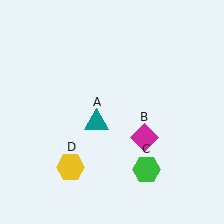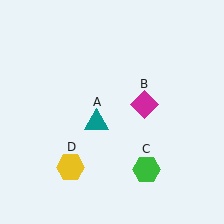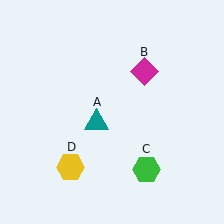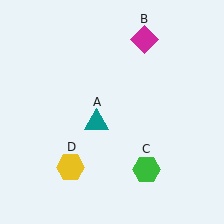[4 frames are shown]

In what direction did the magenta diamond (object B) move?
The magenta diamond (object B) moved up.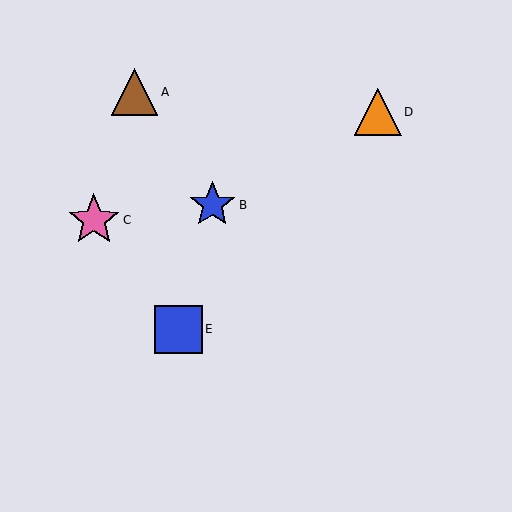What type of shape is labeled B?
Shape B is a blue star.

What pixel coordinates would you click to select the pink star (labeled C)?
Click at (94, 220) to select the pink star C.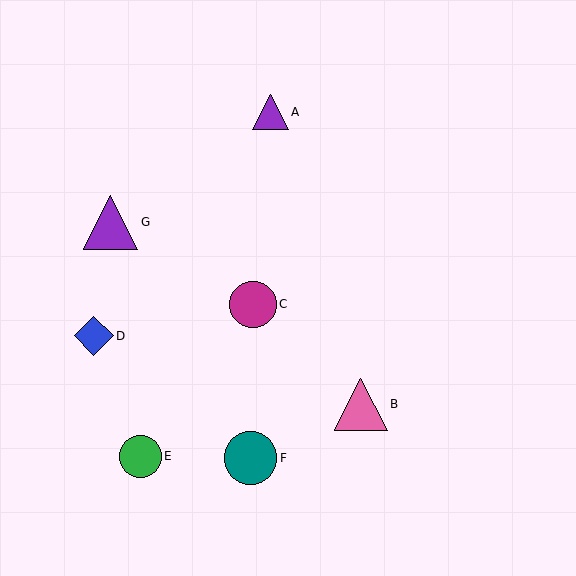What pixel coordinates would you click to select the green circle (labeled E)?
Click at (140, 456) to select the green circle E.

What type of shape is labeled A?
Shape A is a purple triangle.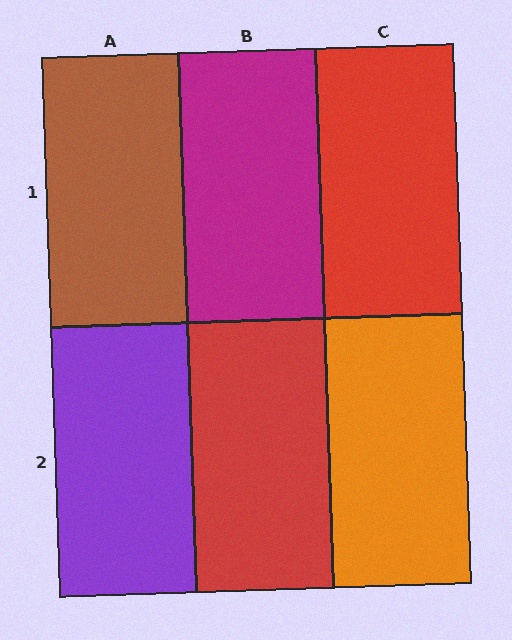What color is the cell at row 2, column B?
Red.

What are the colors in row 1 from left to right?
Brown, magenta, red.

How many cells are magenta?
1 cell is magenta.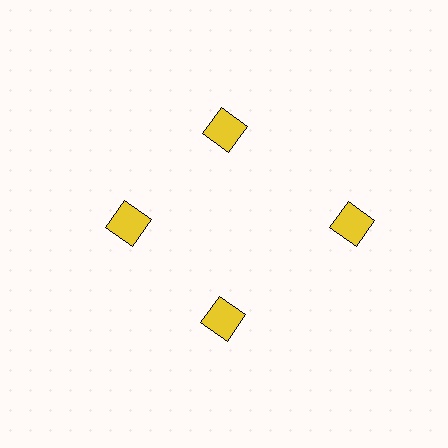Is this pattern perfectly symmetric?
No. The 4 yellow diamonds are arranged in a ring, but one element near the 3 o'clock position is pushed outward from the center, breaking the 4-fold rotational symmetry.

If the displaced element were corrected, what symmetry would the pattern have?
It would have 4-fold rotational symmetry — the pattern would map onto itself every 90 degrees.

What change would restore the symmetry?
The symmetry would be restored by moving it inward, back onto the ring so that all 4 diamonds sit at equal angles and equal distance from the center.